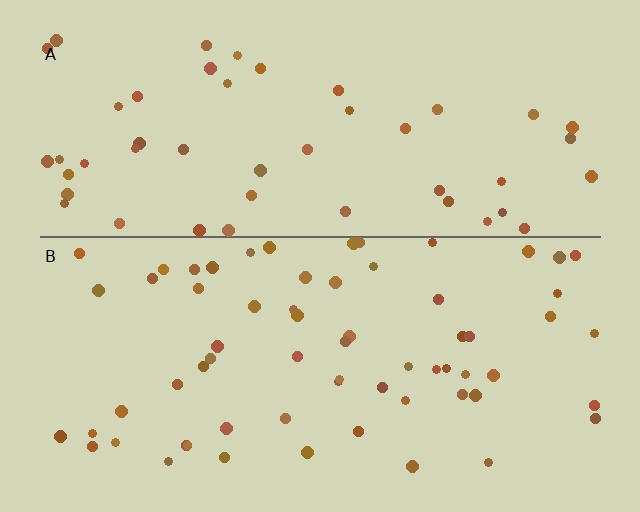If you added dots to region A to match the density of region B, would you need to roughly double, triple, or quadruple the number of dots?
Approximately double.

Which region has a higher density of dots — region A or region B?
B (the bottom).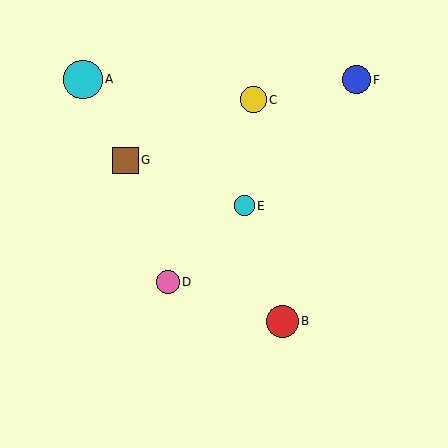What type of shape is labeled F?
Shape F is a blue circle.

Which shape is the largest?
The cyan circle (labeled A) is the largest.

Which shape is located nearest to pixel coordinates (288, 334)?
The red circle (labeled B) at (282, 321) is nearest to that location.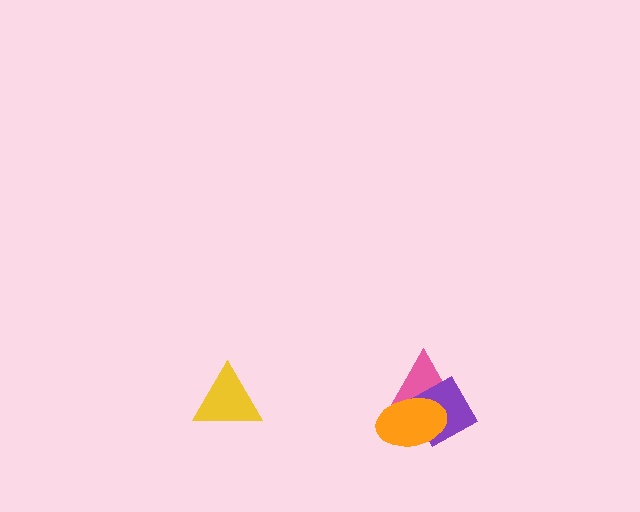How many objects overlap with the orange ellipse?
2 objects overlap with the orange ellipse.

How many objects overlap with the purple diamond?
2 objects overlap with the purple diamond.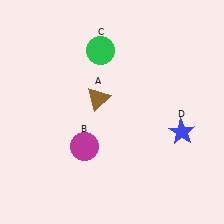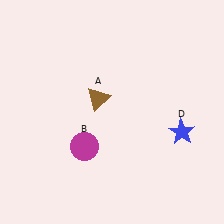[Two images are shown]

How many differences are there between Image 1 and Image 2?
There is 1 difference between the two images.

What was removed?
The green circle (C) was removed in Image 2.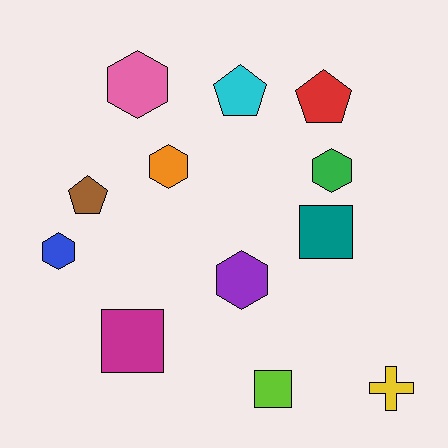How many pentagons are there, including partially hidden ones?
There are 3 pentagons.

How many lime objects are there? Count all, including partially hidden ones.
There is 1 lime object.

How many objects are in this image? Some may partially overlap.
There are 12 objects.